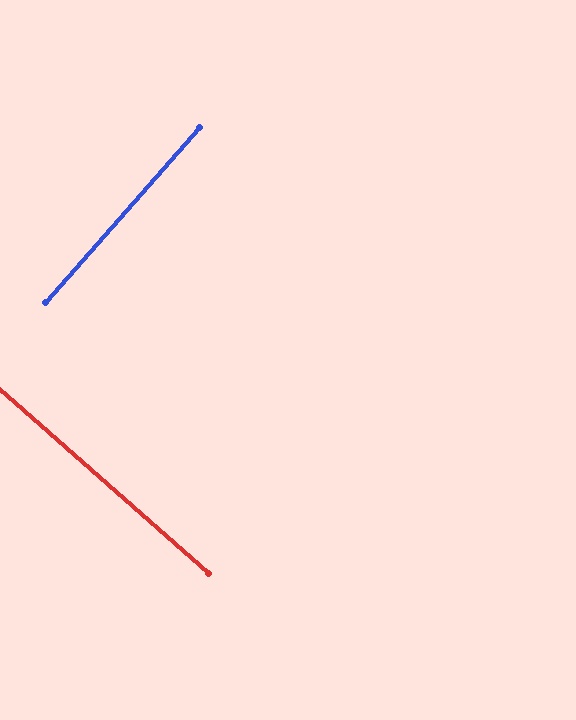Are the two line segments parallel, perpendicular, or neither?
Perpendicular — they meet at approximately 90°.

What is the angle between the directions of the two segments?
Approximately 90 degrees.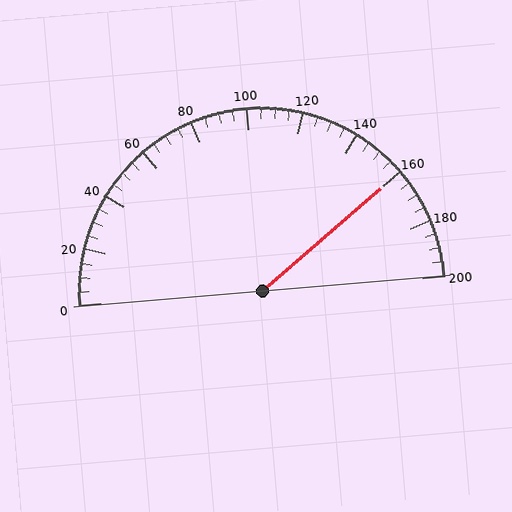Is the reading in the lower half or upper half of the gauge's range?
The reading is in the upper half of the range (0 to 200).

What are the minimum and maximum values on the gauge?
The gauge ranges from 0 to 200.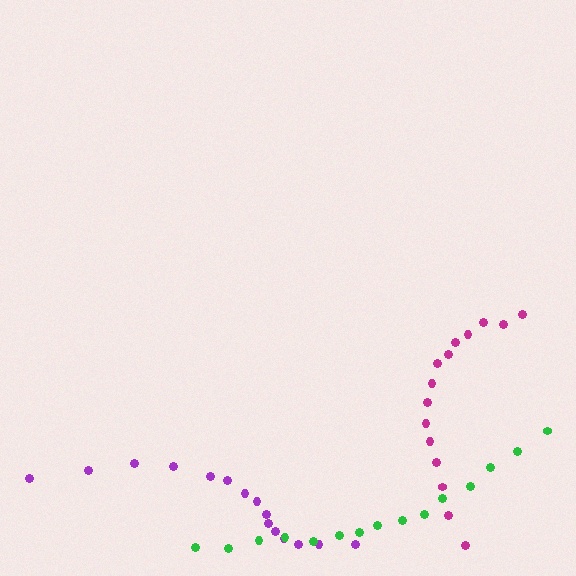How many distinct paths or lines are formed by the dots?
There are 3 distinct paths.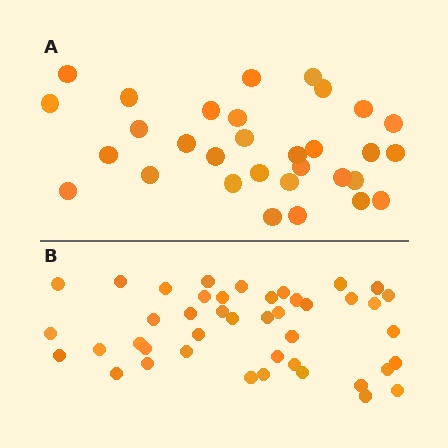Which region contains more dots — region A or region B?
Region B (the bottom region) has more dots.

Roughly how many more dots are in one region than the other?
Region B has roughly 12 or so more dots than region A.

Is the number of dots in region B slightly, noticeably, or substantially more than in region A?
Region B has noticeably more, but not dramatically so. The ratio is roughly 1.4 to 1.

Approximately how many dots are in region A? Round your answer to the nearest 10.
About 30 dots. (The exact count is 31, which rounds to 30.)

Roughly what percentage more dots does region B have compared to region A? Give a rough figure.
About 40% more.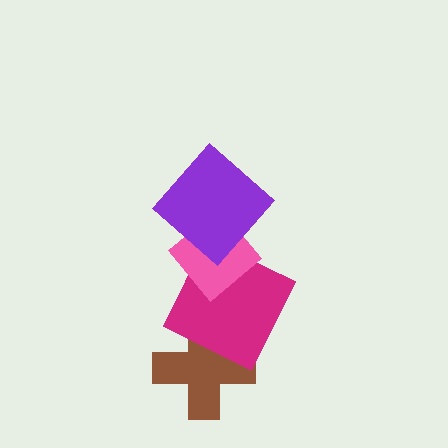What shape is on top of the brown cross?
The magenta square is on top of the brown cross.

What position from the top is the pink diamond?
The pink diamond is 2nd from the top.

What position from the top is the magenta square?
The magenta square is 3rd from the top.